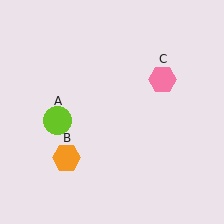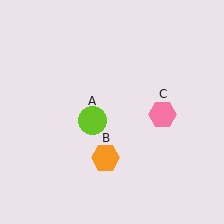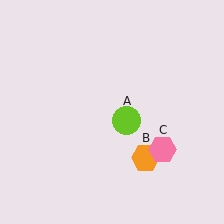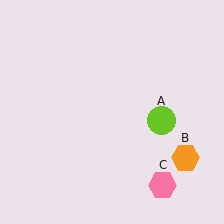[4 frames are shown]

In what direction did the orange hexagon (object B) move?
The orange hexagon (object B) moved right.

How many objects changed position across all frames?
3 objects changed position: lime circle (object A), orange hexagon (object B), pink hexagon (object C).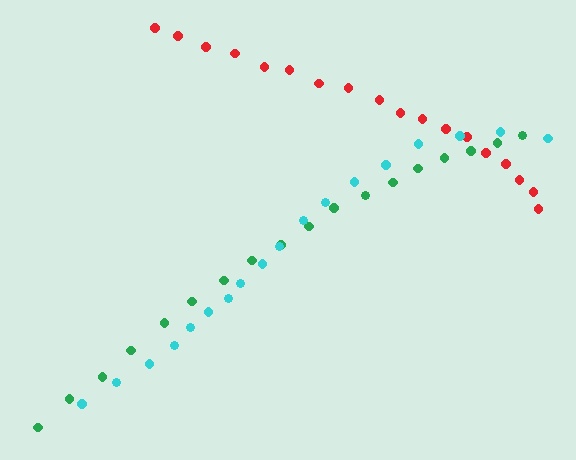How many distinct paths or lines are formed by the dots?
There are 3 distinct paths.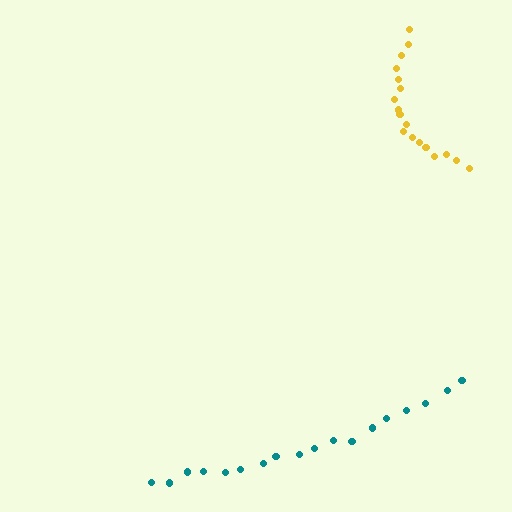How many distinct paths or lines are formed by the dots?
There are 2 distinct paths.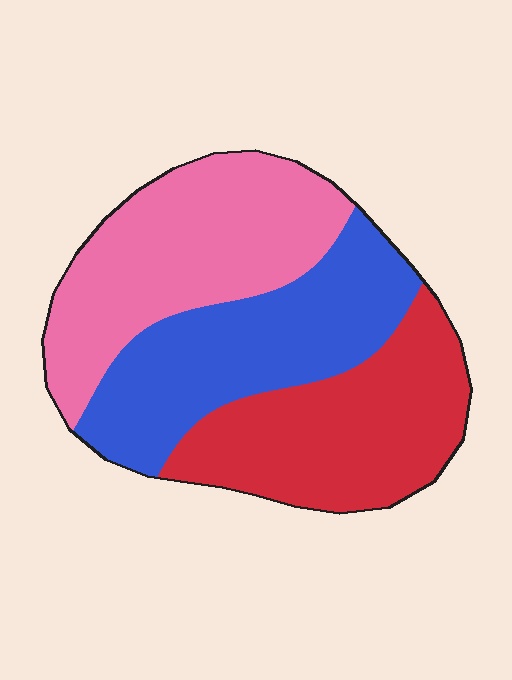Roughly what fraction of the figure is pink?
Pink takes up about one third (1/3) of the figure.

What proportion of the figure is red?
Red covers about 30% of the figure.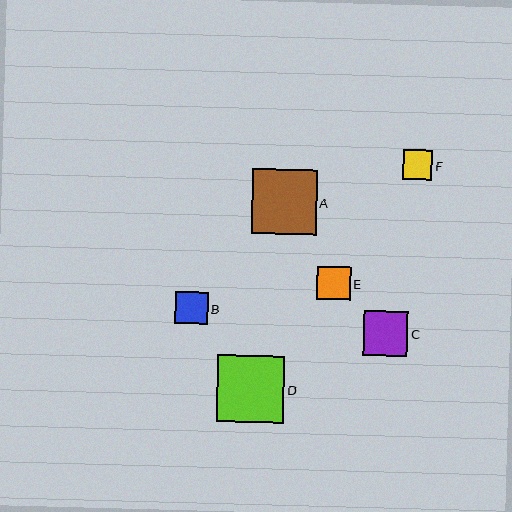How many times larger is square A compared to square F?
Square A is approximately 2.2 times the size of square F.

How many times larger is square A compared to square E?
Square A is approximately 1.9 times the size of square E.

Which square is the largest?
Square D is the largest with a size of approximately 67 pixels.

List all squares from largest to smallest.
From largest to smallest: D, A, C, E, B, F.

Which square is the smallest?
Square F is the smallest with a size of approximately 30 pixels.